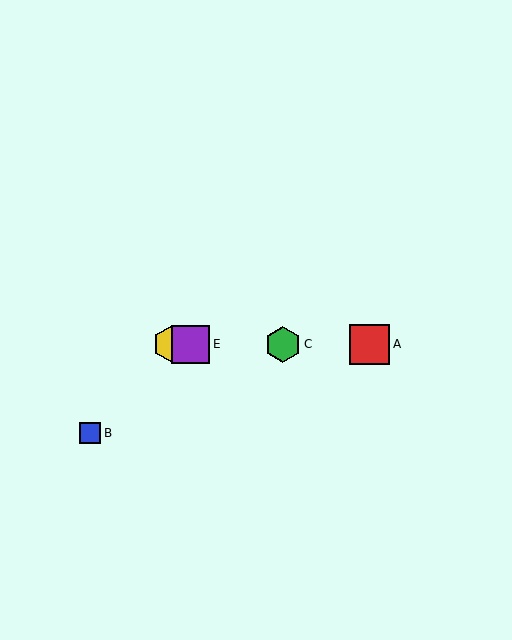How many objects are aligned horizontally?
4 objects (A, C, D, E) are aligned horizontally.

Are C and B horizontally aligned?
No, C is at y≈344 and B is at y≈433.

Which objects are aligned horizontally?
Objects A, C, D, E are aligned horizontally.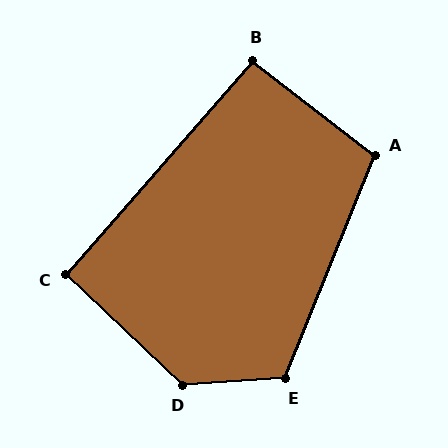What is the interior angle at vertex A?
Approximately 106 degrees (obtuse).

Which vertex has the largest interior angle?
D, at approximately 133 degrees.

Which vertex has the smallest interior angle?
C, at approximately 92 degrees.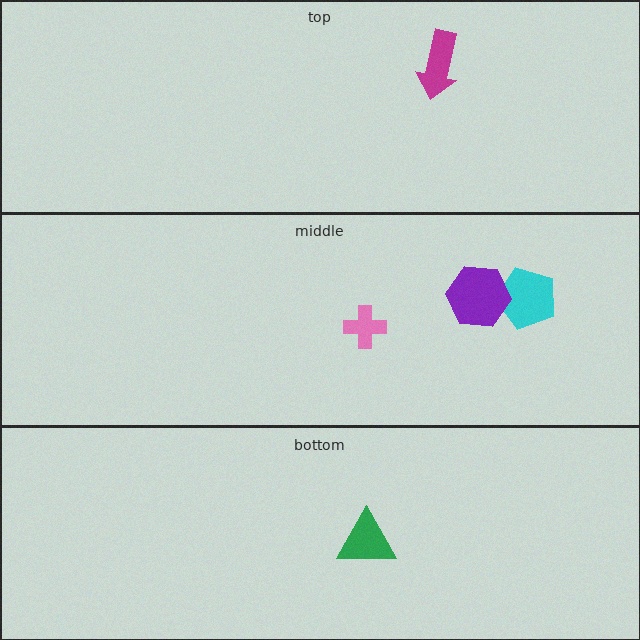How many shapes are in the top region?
1.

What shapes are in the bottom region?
The green triangle.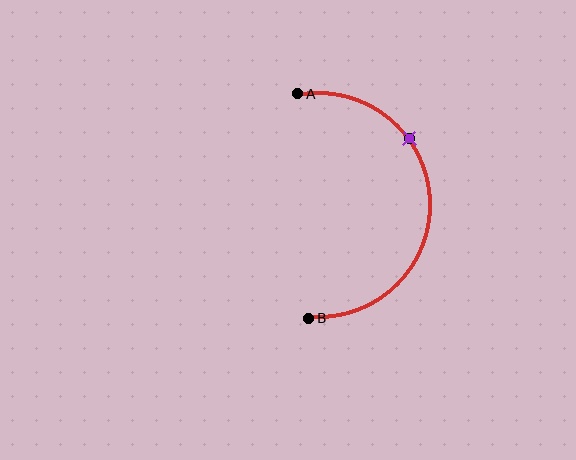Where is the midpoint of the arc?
The arc midpoint is the point on the curve farthest from the straight line joining A and B. It sits to the right of that line.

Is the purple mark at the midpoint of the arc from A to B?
No. The purple mark lies on the arc but is closer to endpoint A. The arc midpoint would be at the point on the curve equidistant along the arc from both A and B.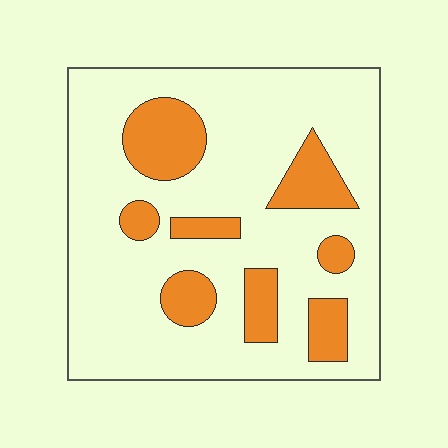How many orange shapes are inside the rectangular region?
8.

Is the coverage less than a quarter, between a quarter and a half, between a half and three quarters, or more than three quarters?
Less than a quarter.